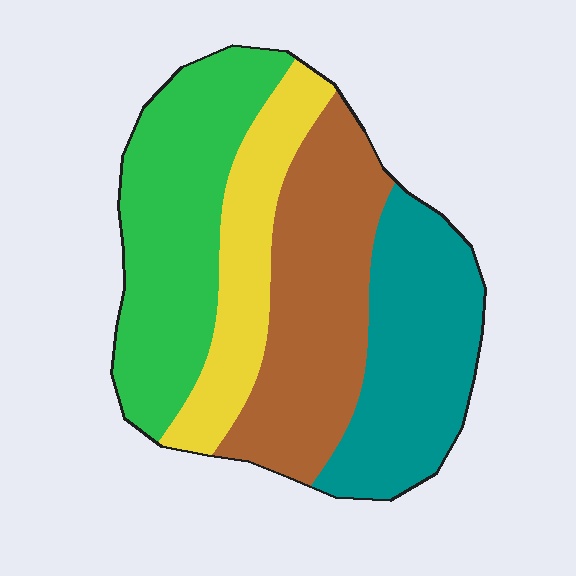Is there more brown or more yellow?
Brown.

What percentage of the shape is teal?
Teal covers around 25% of the shape.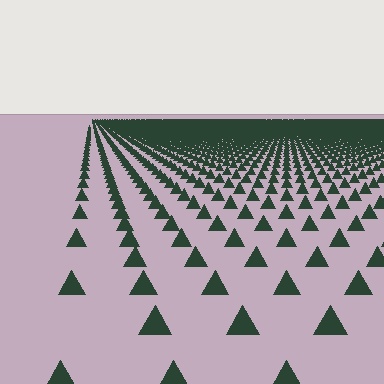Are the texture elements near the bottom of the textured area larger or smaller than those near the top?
Larger. Near the bottom, elements are closer to the viewer and appear at a bigger on-screen size.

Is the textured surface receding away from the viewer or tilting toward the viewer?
The surface is receding away from the viewer. Texture elements get smaller and denser toward the top.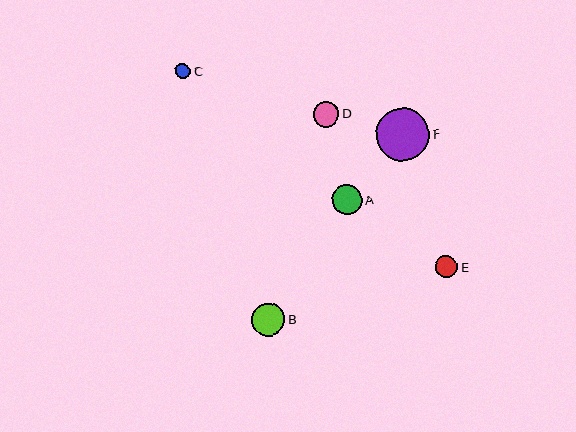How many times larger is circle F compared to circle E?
Circle F is approximately 2.4 times the size of circle E.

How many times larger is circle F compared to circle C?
Circle F is approximately 3.5 times the size of circle C.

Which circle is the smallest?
Circle C is the smallest with a size of approximately 15 pixels.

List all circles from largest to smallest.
From largest to smallest: F, B, A, D, E, C.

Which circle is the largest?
Circle F is the largest with a size of approximately 53 pixels.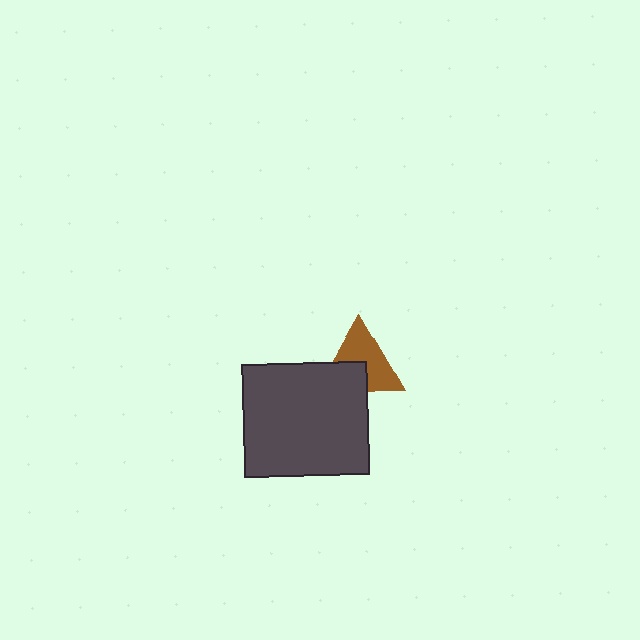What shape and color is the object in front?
The object in front is a dark gray rectangle.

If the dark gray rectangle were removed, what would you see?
You would see the complete brown triangle.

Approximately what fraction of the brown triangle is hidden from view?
Roughly 38% of the brown triangle is hidden behind the dark gray rectangle.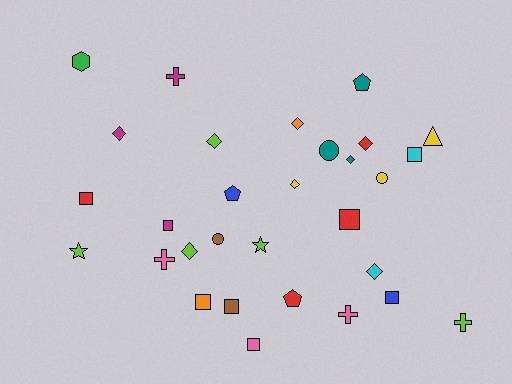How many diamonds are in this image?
There are 8 diamonds.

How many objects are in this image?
There are 30 objects.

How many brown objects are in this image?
There are 2 brown objects.